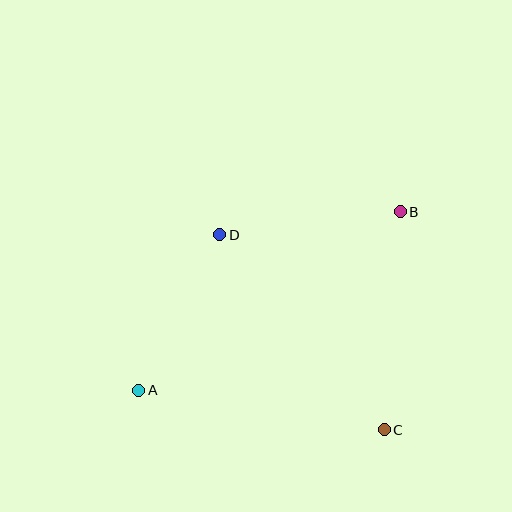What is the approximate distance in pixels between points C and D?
The distance between C and D is approximately 255 pixels.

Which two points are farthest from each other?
Points A and B are farthest from each other.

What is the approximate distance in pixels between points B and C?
The distance between B and C is approximately 218 pixels.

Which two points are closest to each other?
Points A and D are closest to each other.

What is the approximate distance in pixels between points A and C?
The distance between A and C is approximately 248 pixels.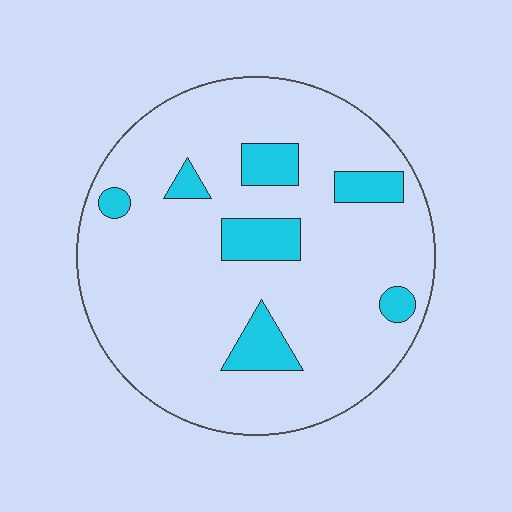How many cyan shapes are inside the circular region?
7.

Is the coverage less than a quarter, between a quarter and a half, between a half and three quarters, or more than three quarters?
Less than a quarter.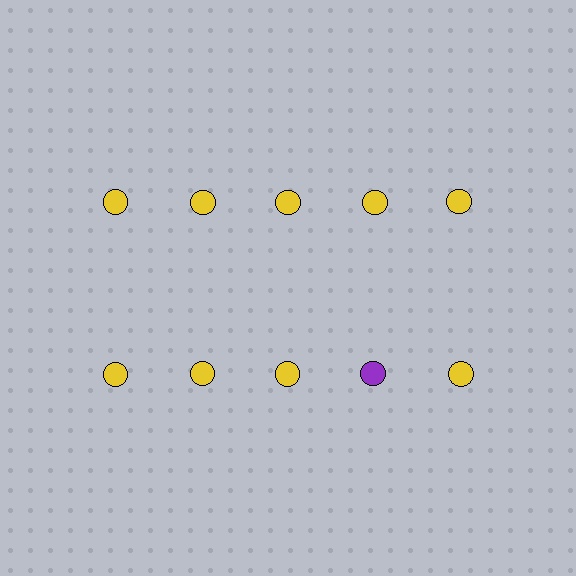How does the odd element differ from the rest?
It has a different color: purple instead of yellow.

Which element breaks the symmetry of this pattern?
The purple circle in the second row, second from right column breaks the symmetry. All other shapes are yellow circles.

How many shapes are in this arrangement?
There are 10 shapes arranged in a grid pattern.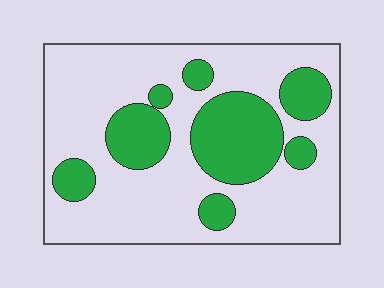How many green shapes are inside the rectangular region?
8.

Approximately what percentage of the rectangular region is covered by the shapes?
Approximately 30%.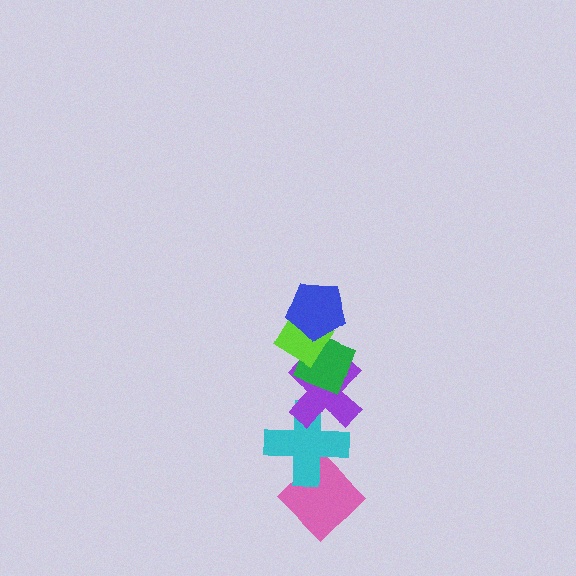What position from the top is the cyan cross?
The cyan cross is 5th from the top.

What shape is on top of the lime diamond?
The blue pentagon is on top of the lime diamond.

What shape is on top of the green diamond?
The lime diamond is on top of the green diamond.